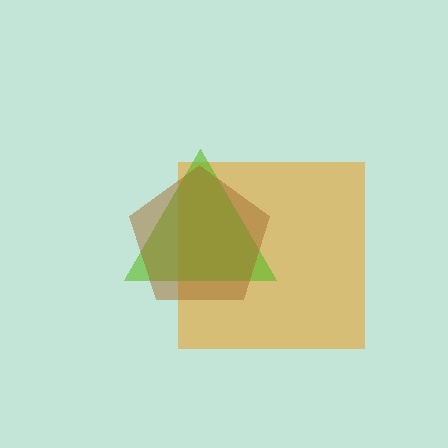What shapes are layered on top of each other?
The layered shapes are: an orange square, a lime triangle, a brown pentagon.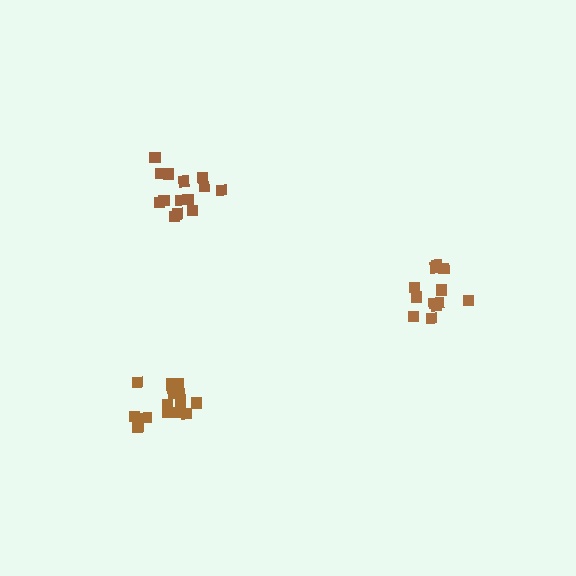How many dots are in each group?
Group 1: 15 dots, Group 2: 13 dots, Group 3: 14 dots (42 total).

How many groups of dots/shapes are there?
There are 3 groups.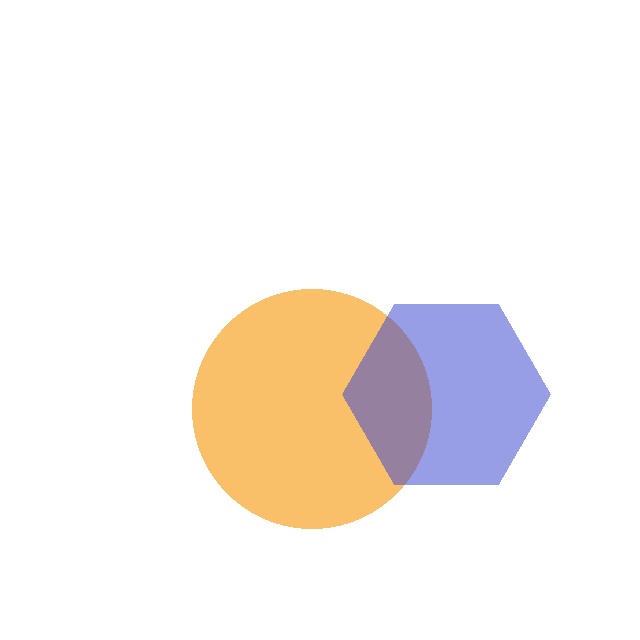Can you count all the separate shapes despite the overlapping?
Yes, there are 2 separate shapes.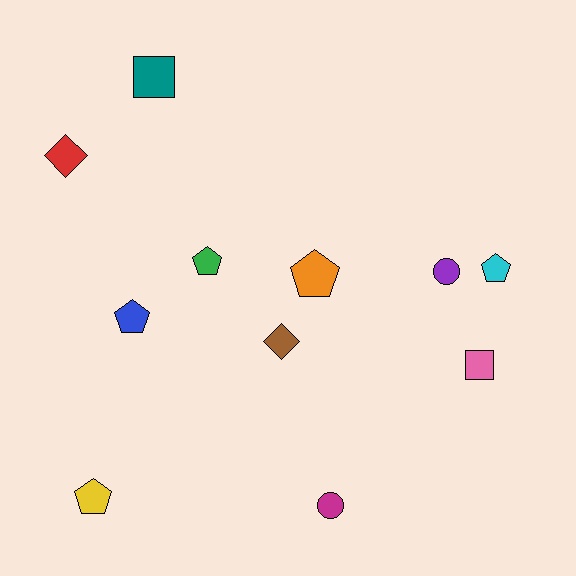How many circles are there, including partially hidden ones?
There are 2 circles.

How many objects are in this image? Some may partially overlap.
There are 11 objects.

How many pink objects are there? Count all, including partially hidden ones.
There is 1 pink object.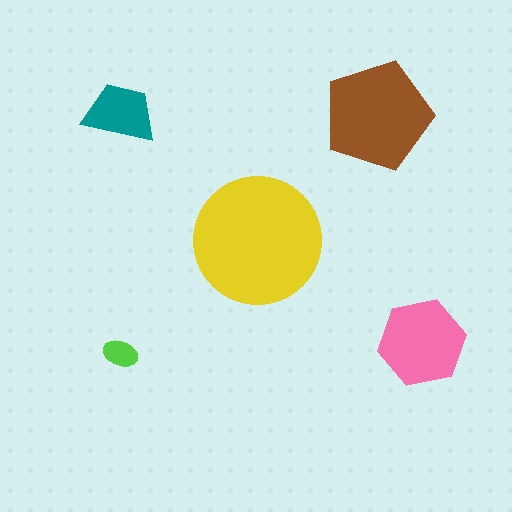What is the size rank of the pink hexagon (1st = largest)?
3rd.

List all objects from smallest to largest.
The lime ellipse, the teal trapezoid, the pink hexagon, the brown pentagon, the yellow circle.